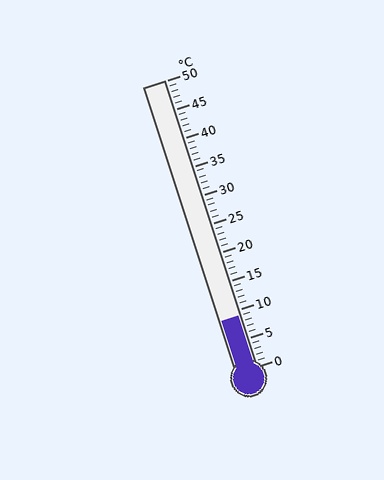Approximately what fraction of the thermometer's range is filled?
The thermometer is filled to approximately 20% of its range.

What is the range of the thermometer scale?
The thermometer scale ranges from 0°C to 50°C.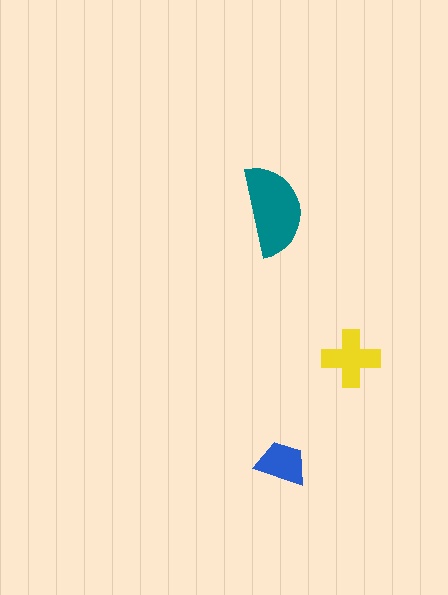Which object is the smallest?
The blue trapezoid.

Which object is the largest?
The teal semicircle.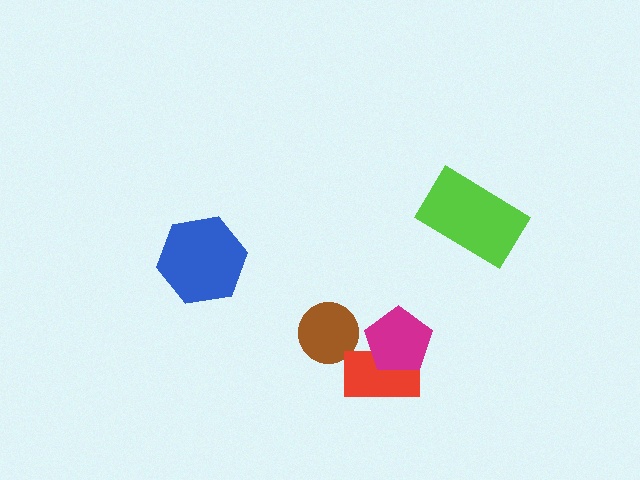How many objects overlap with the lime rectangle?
0 objects overlap with the lime rectangle.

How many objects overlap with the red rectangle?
1 object overlaps with the red rectangle.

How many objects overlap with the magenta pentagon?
1 object overlaps with the magenta pentagon.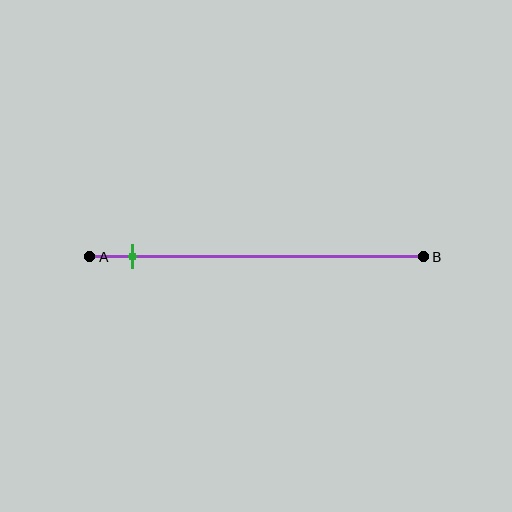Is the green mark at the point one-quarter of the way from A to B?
No, the mark is at about 15% from A, not at the 25% one-quarter point.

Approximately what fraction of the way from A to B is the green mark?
The green mark is approximately 15% of the way from A to B.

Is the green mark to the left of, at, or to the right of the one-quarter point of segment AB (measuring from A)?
The green mark is to the left of the one-quarter point of segment AB.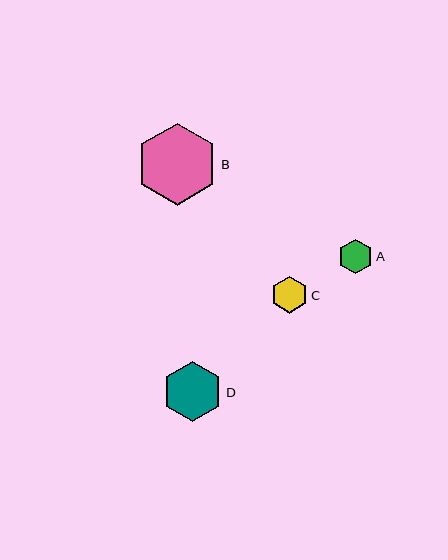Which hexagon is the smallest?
Hexagon A is the smallest with a size of approximately 35 pixels.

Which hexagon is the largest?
Hexagon B is the largest with a size of approximately 82 pixels.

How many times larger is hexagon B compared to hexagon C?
Hexagon B is approximately 2.2 times the size of hexagon C.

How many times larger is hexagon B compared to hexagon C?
Hexagon B is approximately 2.2 times the size of hexagon C.